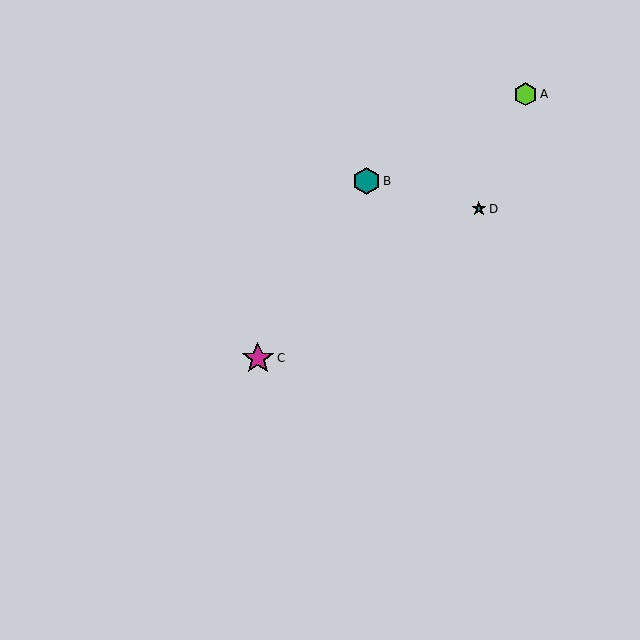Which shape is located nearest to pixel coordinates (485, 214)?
The teal star (labeled D) at (479, 209) is nearest to that location.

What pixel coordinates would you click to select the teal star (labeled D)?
Click at (479, 209) to select the teal star D.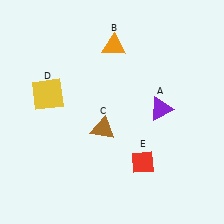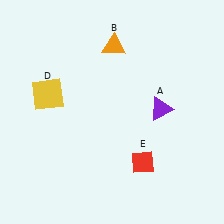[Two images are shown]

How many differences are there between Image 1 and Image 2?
There is 1 difference between the two images.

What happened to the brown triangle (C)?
The brown triangle (C) was removed in Image 2. It was in the bottom-left area of Image 1.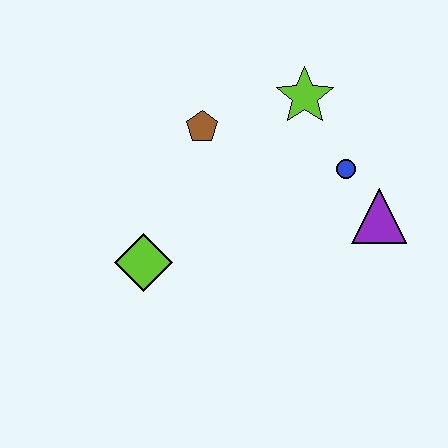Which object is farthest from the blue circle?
The lime diamond is farthest from the blue circle.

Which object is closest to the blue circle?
The purple triangle is closest to the blue circle.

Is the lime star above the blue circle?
Yes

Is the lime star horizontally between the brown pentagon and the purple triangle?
Yes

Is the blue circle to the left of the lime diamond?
No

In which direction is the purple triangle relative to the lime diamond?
The purple triangle is to the right of the lime diamond.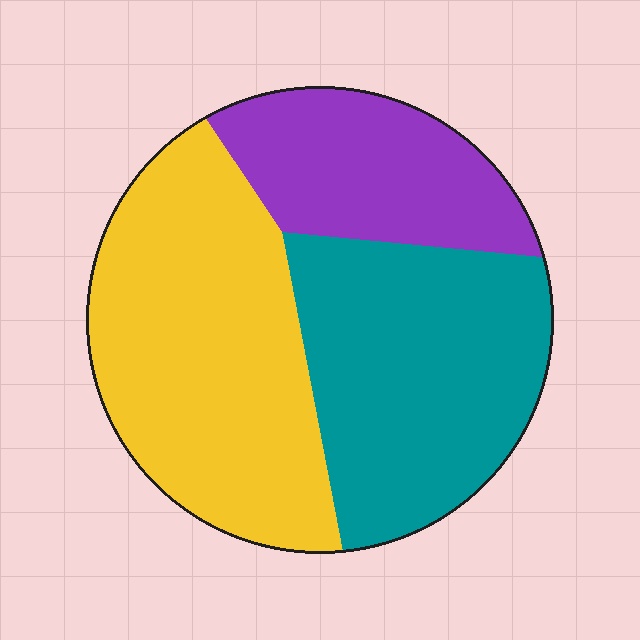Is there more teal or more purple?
Teal.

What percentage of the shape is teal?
Teal covers 36% of the shape.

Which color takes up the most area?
Yellow, at roughly 40%.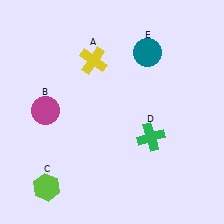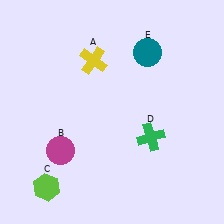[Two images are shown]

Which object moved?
The magenta circle (B) moved down.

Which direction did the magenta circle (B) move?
The magenta circle (B) moved down.